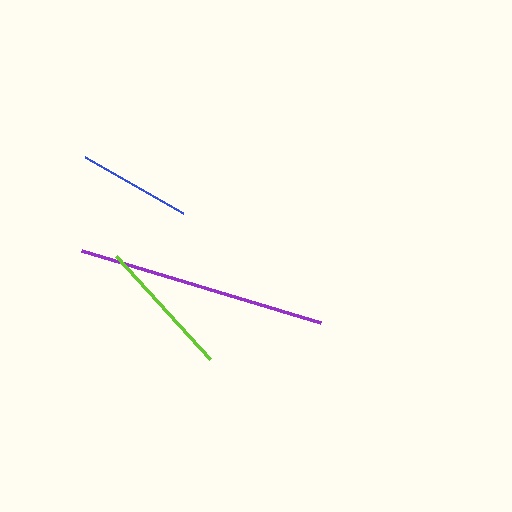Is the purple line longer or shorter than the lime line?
The purple line is longer than the lime line.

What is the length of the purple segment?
The purple segment is approximately 250 pixels long.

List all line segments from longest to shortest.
From longest to shortest: purple, lime, blue.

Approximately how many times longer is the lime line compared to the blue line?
The lime line is approximately 1.2 times the length of the blue line.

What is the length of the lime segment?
The lime segment is approximately 139 pixels long.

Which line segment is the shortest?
The blue line is the shortest at approximately 113 pixels.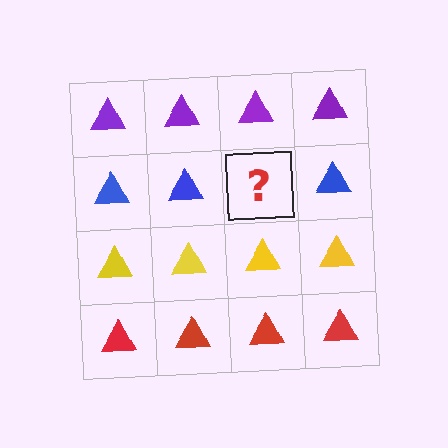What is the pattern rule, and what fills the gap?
The rule is that each row has a consistent color. The gap should be filled with a blue triangle.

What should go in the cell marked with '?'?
The missing cell should contain a blue triangle.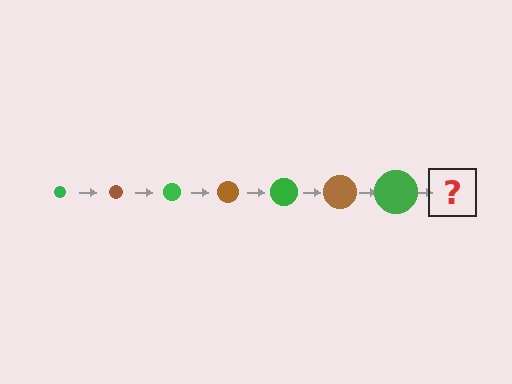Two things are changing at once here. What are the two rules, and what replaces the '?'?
The two rules are that the circle grows larger each step and the color cycles through green and brown. The '?' should be a brown circle, larger than the previous one.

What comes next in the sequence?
The next element should be a brown circle, larger than the previous one.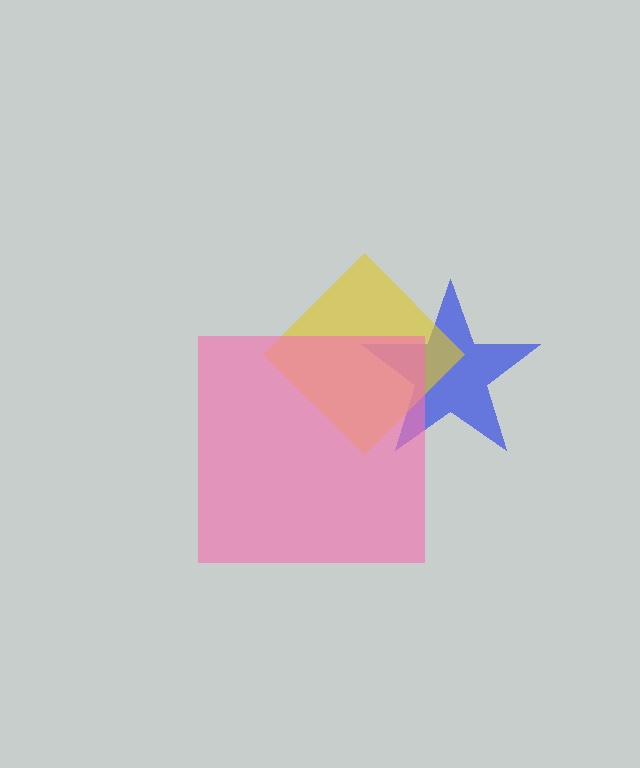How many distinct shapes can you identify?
There are 3 distinct shapes: a blue star, a yellow diamond, a pink square.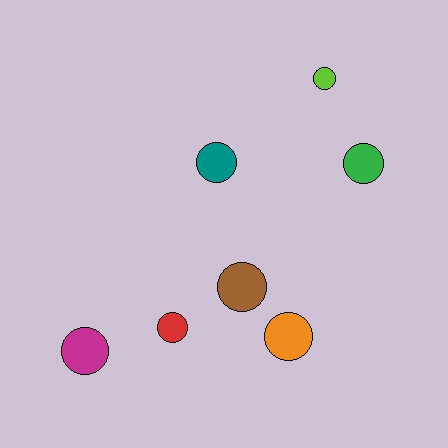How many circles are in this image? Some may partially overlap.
There are 7 circles.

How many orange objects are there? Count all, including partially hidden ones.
There is 1 orange object.